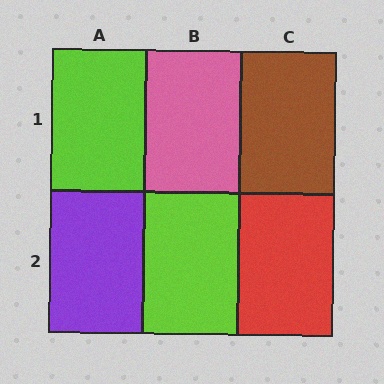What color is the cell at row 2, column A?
Purple.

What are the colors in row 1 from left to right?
Lime, pink, brown.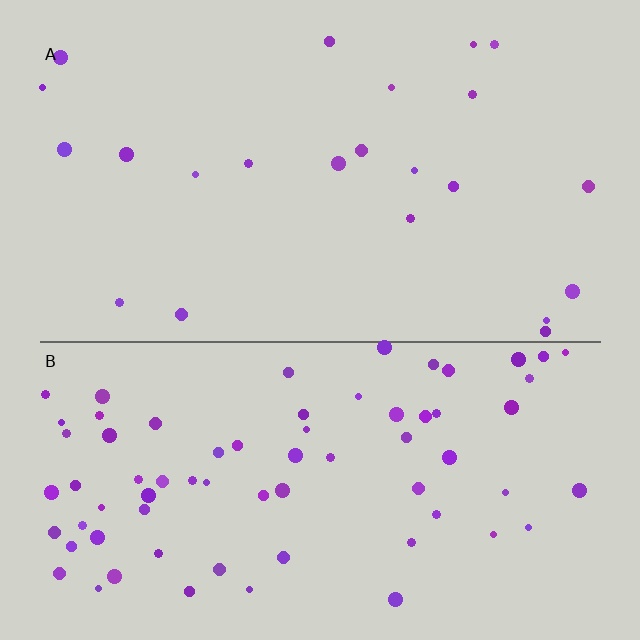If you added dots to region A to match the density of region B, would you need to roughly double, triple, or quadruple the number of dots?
Approximately triple.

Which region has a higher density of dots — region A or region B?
B (the bottom).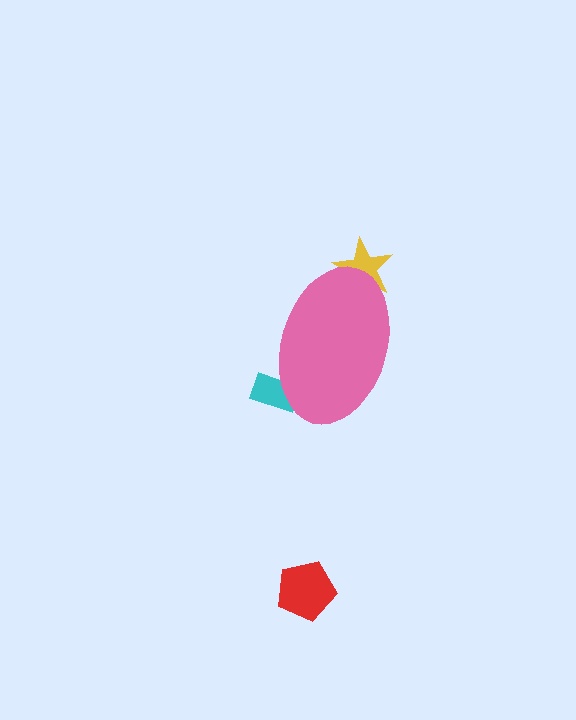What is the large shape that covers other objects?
A pink ellipse.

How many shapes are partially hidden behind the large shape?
2 shapes are partially hidden.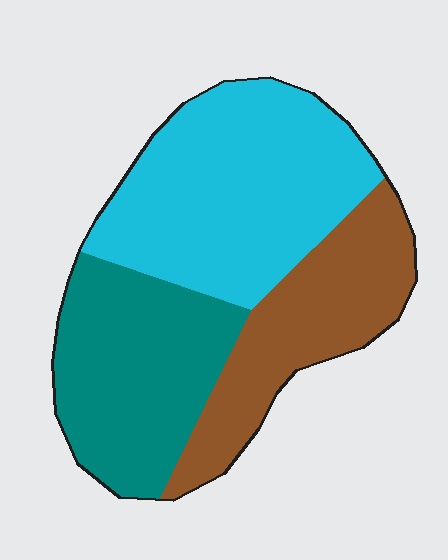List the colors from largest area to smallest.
From largest to smallest: cyan, teal, brown.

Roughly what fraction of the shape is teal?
Teal covers about 30% of the shape.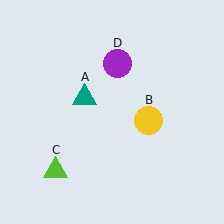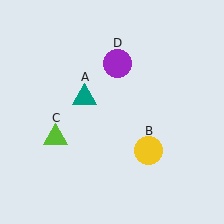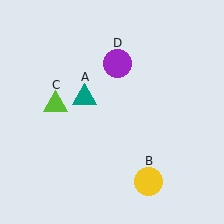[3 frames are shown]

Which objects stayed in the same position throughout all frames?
Teal triangle (object A) and purple circle (object D) remained stationary.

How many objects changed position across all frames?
2 objects changed position: yellow circle (object B), lime triangle (object C).